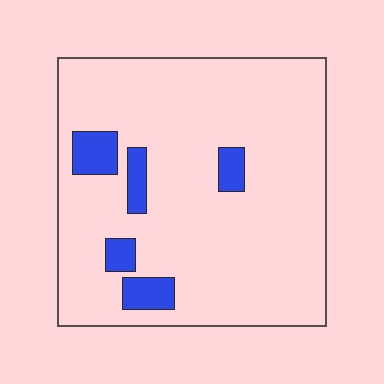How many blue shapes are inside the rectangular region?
5.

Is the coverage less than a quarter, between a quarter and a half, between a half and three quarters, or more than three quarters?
Less than a quarter.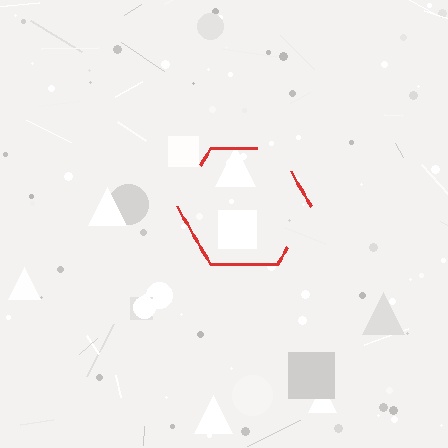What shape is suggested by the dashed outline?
The dashed outline suggests a hexagon.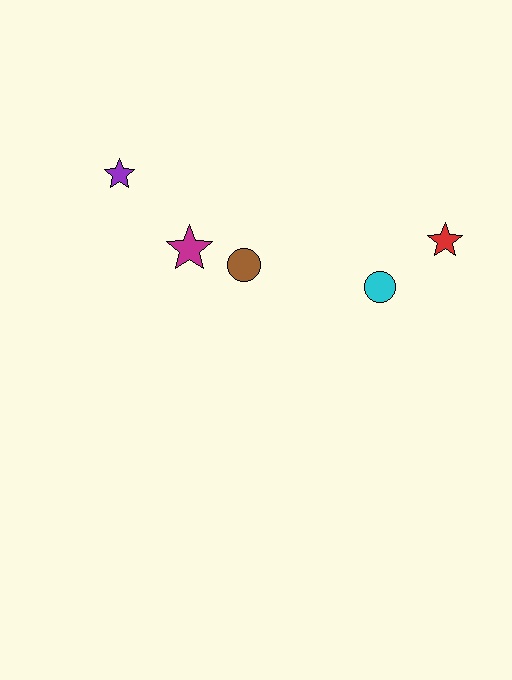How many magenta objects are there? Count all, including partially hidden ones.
There is 1 magenta object.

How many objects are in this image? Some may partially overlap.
There are 5 objects.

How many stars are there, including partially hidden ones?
There are 3 stars.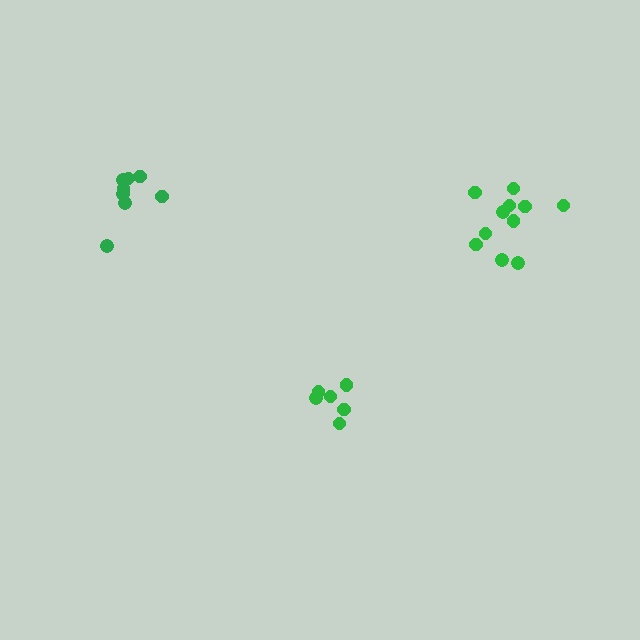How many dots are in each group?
Group 1: 8 dots, Group 2: 11 dots, Group 3: 6 dots (25 total).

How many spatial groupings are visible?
There are 3 spatial groupings.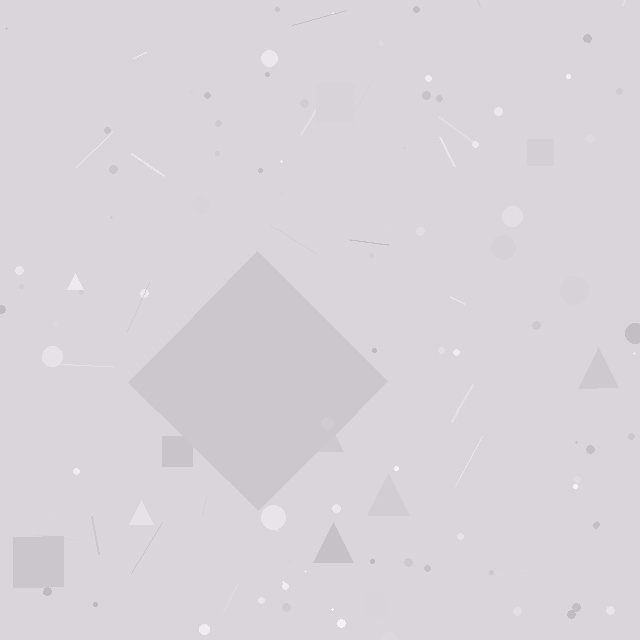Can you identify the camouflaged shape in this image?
The camouflaged shape is a diamond.